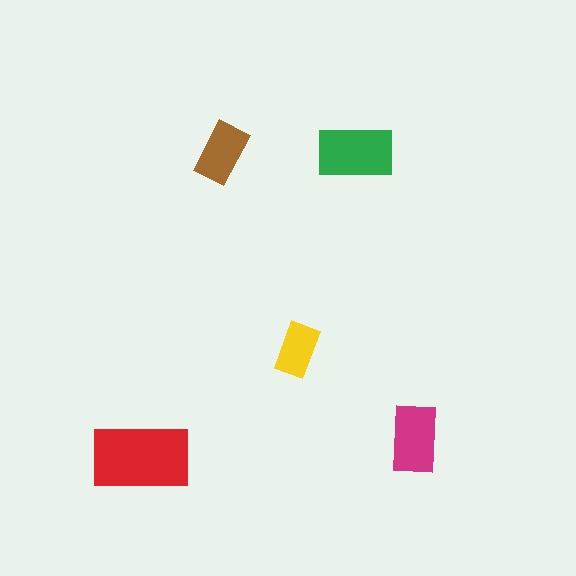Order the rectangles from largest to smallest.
the red one, the green one, the magenta one, the brown one, the yellow one.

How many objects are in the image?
There are 5 objects in the image.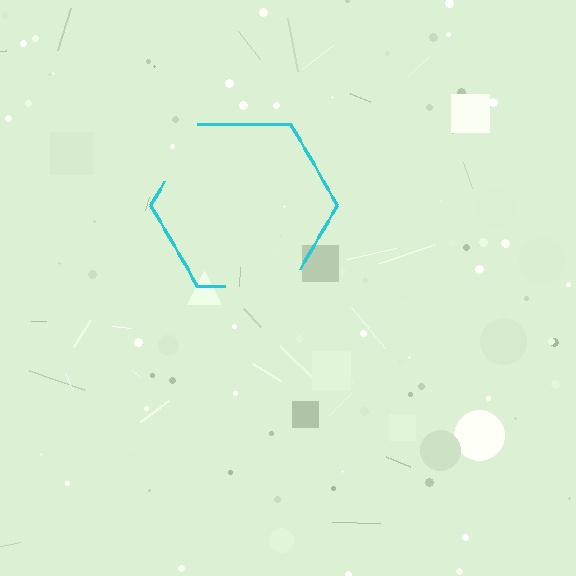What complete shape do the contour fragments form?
The contour fragments form a hexagon.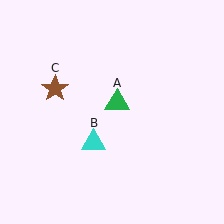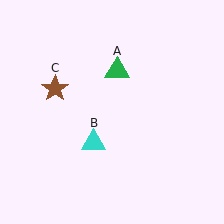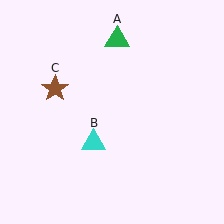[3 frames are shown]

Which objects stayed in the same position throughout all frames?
Cyan triangle (object B) and brown star (object C) remained stationary.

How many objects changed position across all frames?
1 object changed position: green triangle (object A).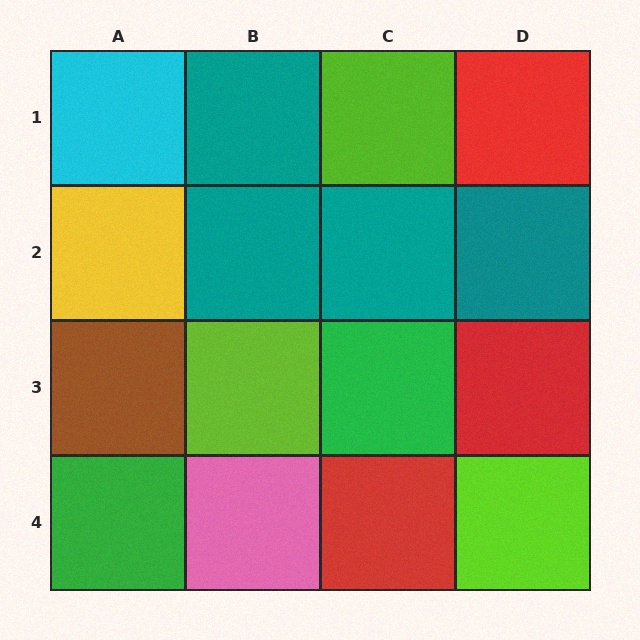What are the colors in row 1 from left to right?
Cyan, teal, lime, red.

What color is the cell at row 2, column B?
Teal.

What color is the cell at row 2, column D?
Teal.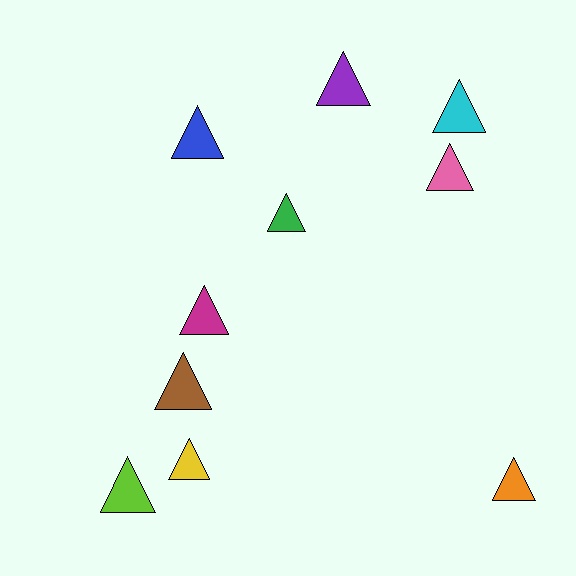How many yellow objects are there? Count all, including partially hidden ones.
There is 1 yellow object.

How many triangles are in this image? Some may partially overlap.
There are 10 triangles.